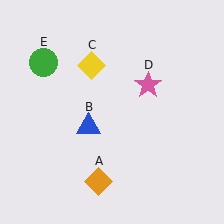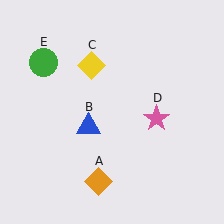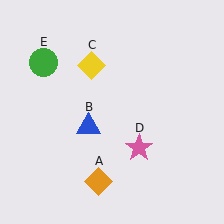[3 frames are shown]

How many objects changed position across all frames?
1 object changed position: pink star (object D).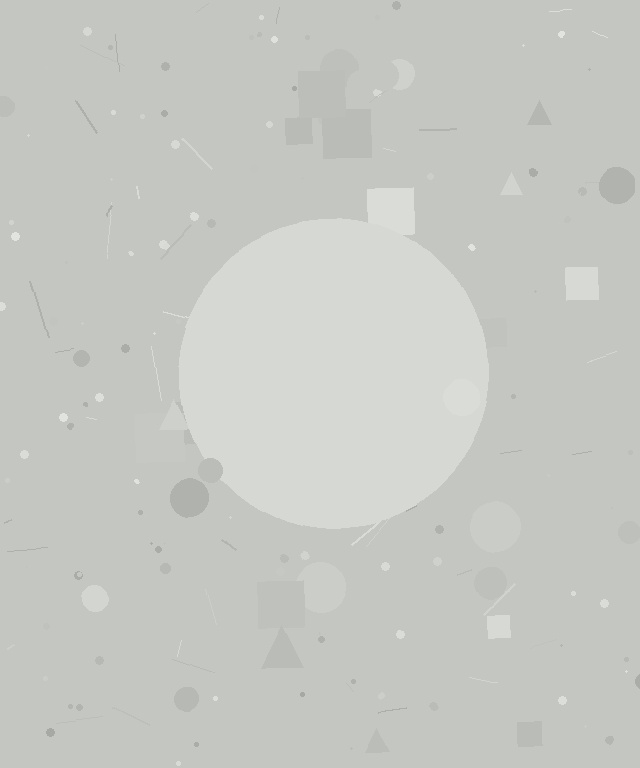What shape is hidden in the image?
A circle is hidden in the image.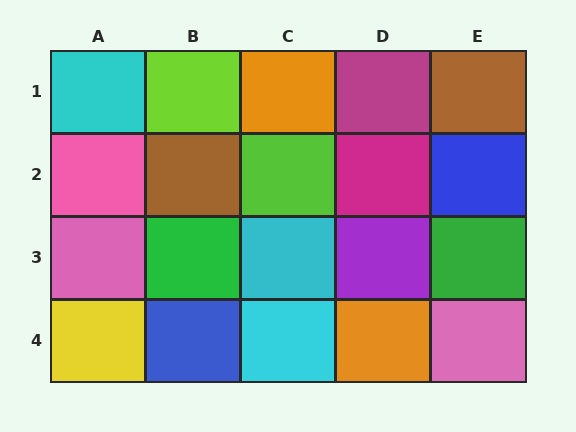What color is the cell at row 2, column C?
Lime.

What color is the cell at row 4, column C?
Cyan.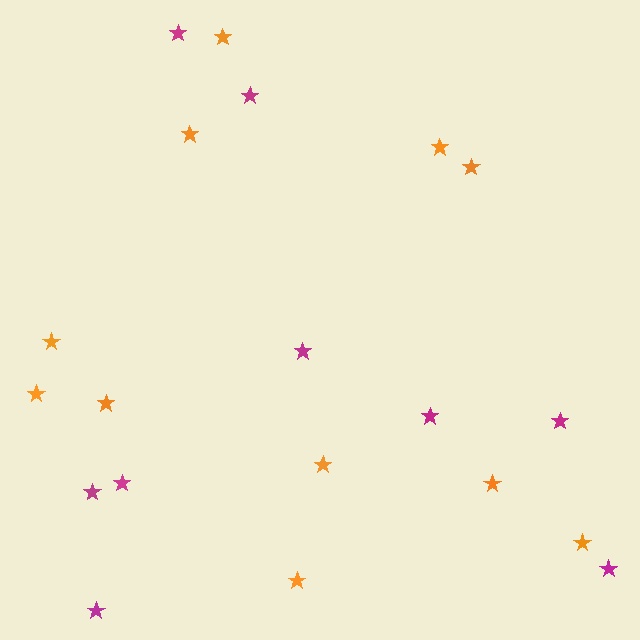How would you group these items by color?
There are 2 groups: one group of orange stars (11) and one group of magenta stars (9).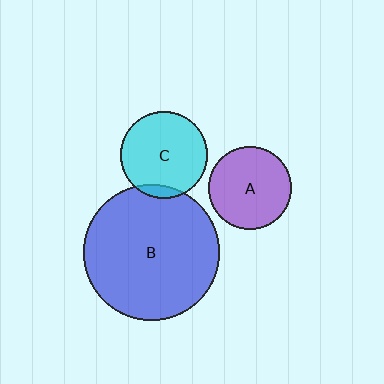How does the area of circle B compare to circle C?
Approximately 2.4 times.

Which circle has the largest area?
Circle B (blue).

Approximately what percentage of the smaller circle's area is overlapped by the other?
Approximately 10%.